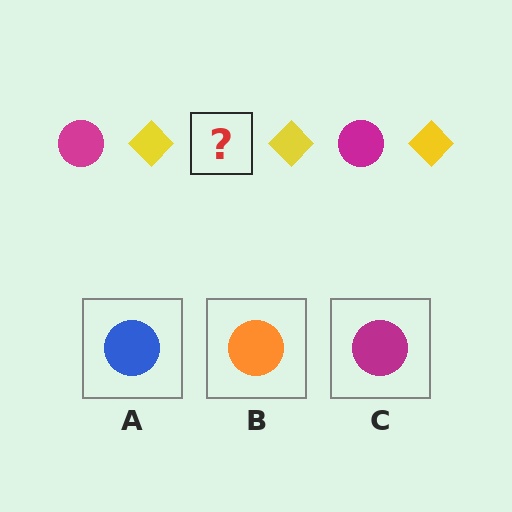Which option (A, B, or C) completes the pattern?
C.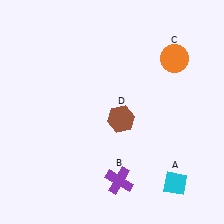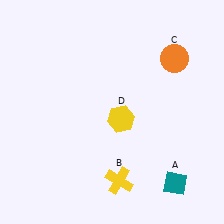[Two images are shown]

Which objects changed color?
A changed from cyan to teal. B changed from purple to yellow. D changed from brown to yellow.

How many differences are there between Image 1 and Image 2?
There are 3 differences between the two images.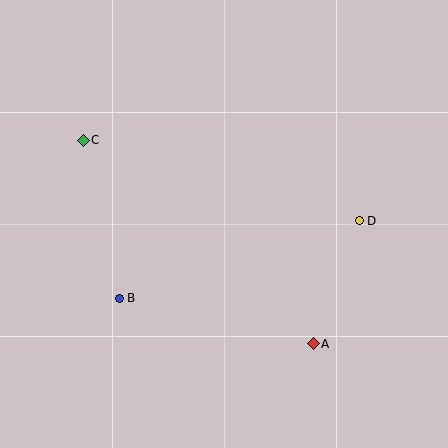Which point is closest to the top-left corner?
Point C is closest to the top-left corner.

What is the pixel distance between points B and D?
The distance between B and D is 252 pixels.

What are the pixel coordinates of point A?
Point A is at (313, 344).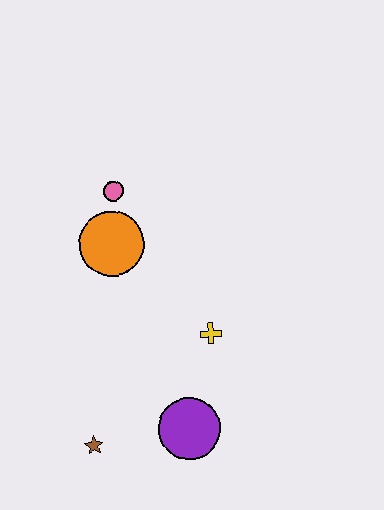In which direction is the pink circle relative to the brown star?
The pink circle is above the brown star.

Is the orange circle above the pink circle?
No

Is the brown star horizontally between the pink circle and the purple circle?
No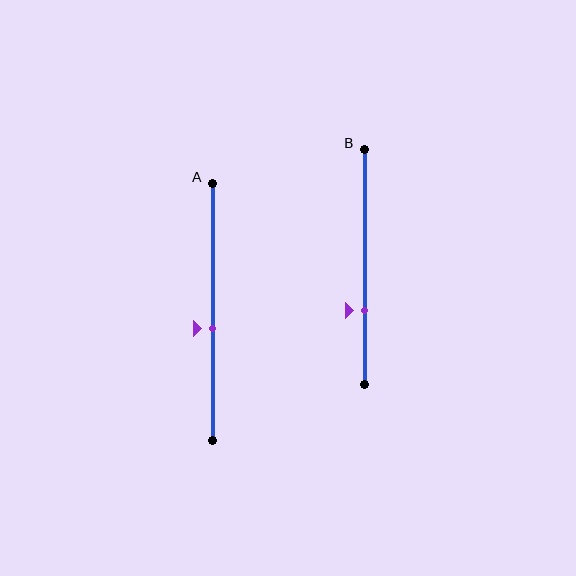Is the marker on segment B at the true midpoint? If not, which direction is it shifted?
No, the marker on segment B is shifted downward by about 19% of the segment length.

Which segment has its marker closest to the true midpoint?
Segment A has its marker closest to the true midpoint.